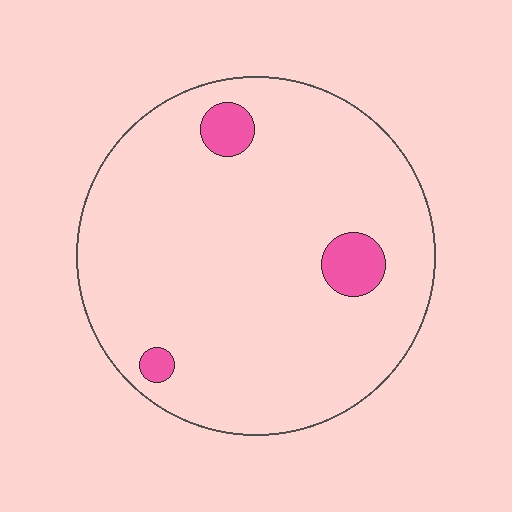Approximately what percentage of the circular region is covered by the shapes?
Approximately 5%.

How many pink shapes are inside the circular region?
3.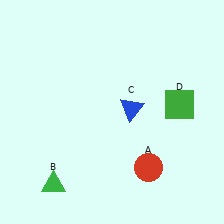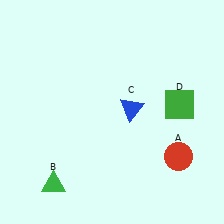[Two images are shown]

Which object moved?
The red circle (A) moved right.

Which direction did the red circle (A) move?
The red circle (A) moved right.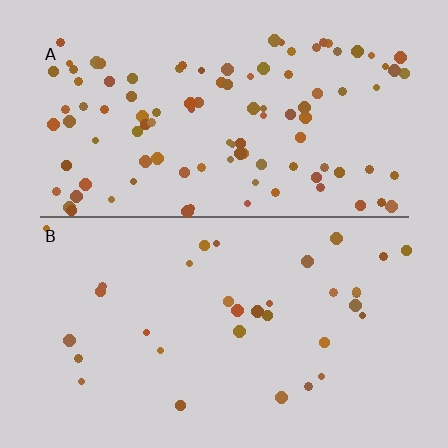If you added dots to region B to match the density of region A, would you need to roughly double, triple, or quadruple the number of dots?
Approximately triple.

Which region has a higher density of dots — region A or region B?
A (the top).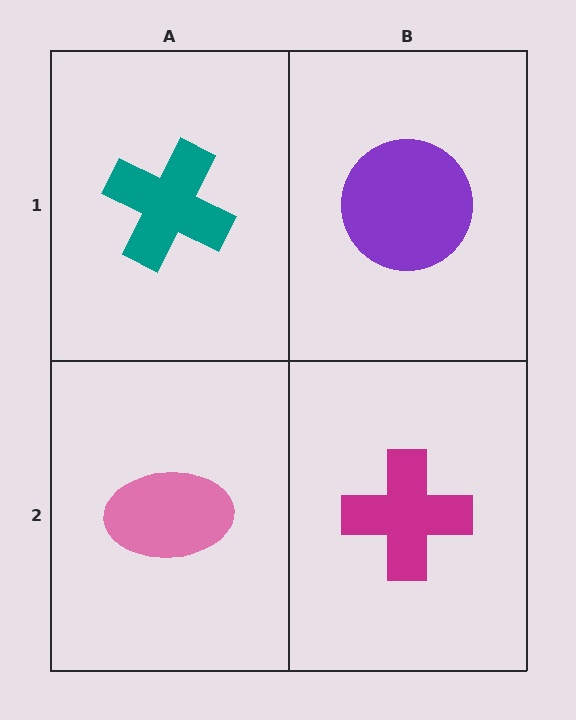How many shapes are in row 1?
2 shapes.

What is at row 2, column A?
A pink ellipse.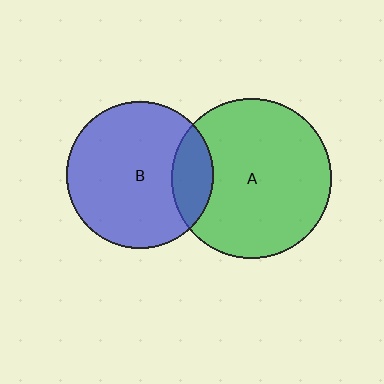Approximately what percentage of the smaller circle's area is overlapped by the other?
Approximately 20%.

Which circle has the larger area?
Circle A (green).